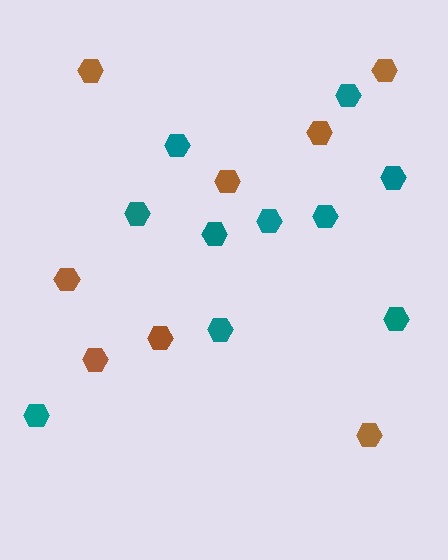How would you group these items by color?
There are 2 groups: one group of brown hexagons (8) and one group of teal hexagons (10).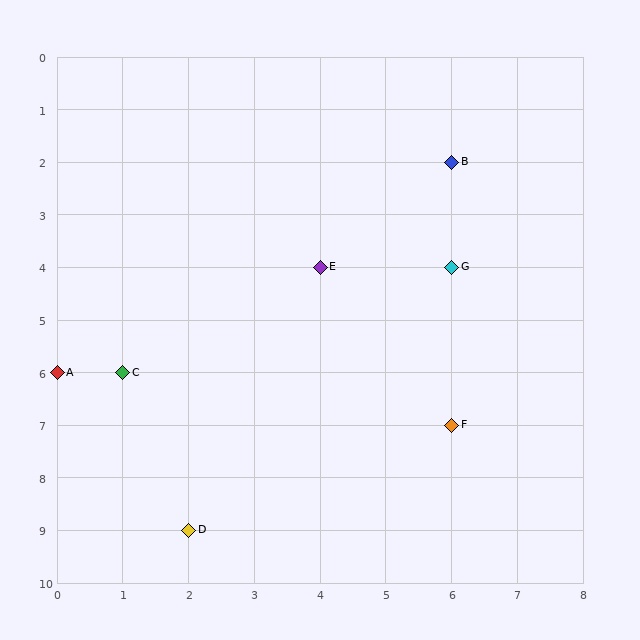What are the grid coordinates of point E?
Point E is at grid coordinates (4, 4).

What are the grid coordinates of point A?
Point A is at grid coordinates (0, 6).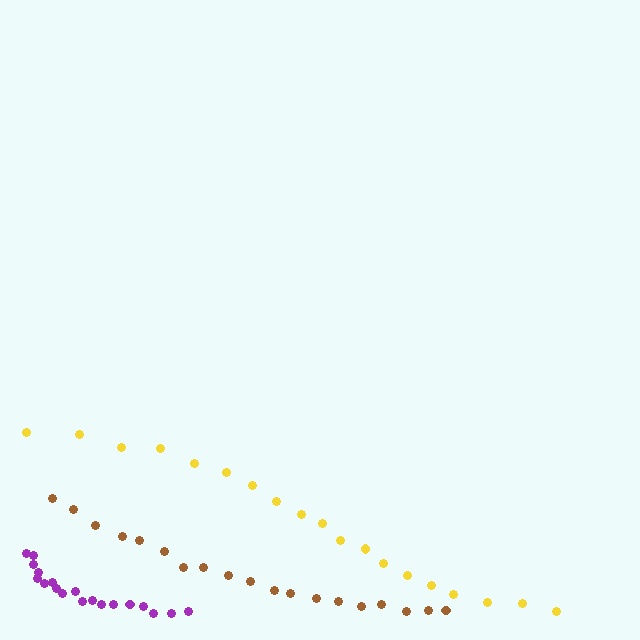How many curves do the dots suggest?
There are 3 distinct paths.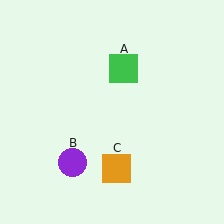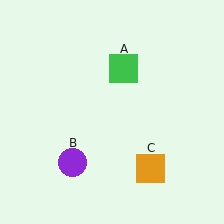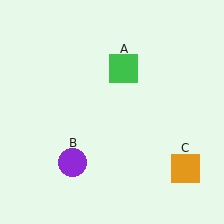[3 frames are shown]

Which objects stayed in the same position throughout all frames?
Green square (object A) and purple circle (object B) remained stationary.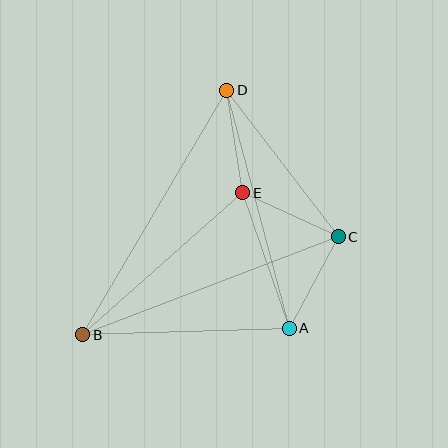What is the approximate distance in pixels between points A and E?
The distance between A and E is approximately 143 pixels.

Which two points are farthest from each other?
Points B and D are farthest from each other.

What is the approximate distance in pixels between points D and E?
The distance between D and E is approximately 104 pixels.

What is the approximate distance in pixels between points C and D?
The distance between C and D is approximately 184 pixels.